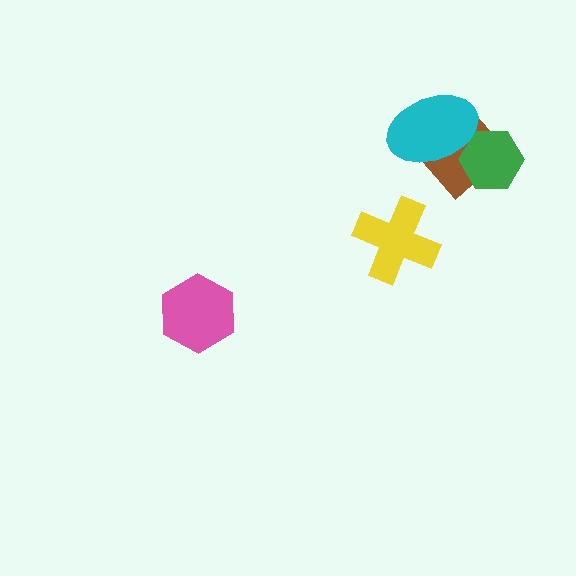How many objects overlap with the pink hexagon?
0 objects overlap with the pink hexagon.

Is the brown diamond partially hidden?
Yes, it is partially covered by another shape.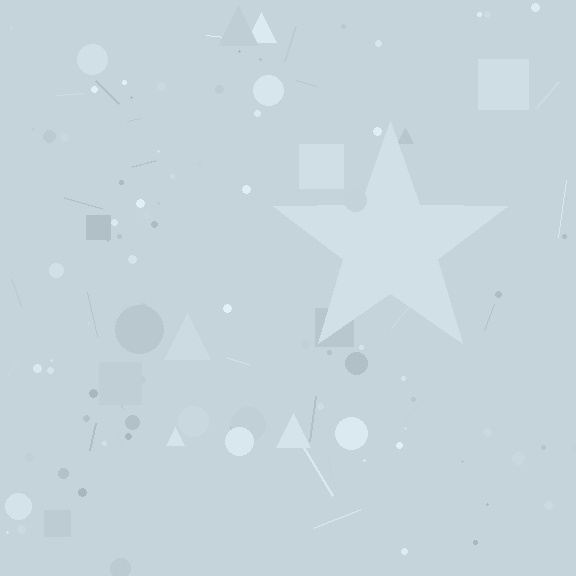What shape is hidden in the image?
A star is hidden in the image.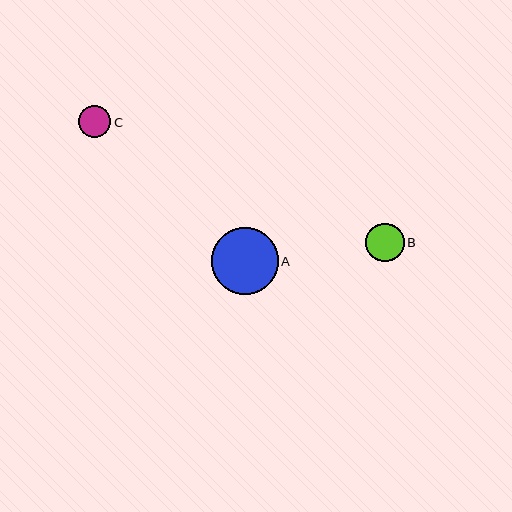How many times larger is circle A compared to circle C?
Circle A is approximately 2.1 times the size of circle C.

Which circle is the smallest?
Circle C is the smallest with a size of approximately 32 pixels.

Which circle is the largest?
Circle A is the largest with a size of approximately 67 pixels.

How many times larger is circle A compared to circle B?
Circle A is approximately 1.8 times the size of circle B.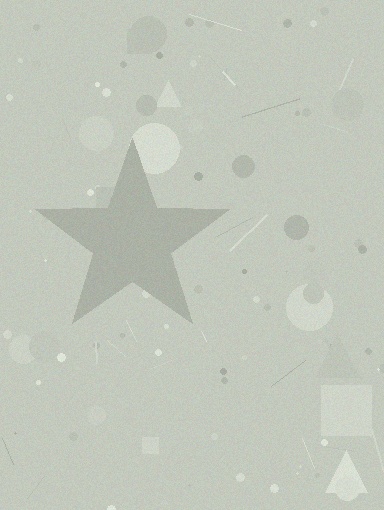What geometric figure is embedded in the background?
A star is embedded in the background.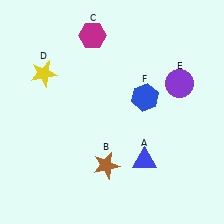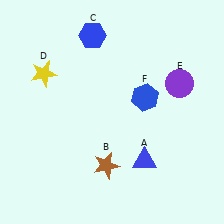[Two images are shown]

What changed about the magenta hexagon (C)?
In Image 1, C is magenta. In Image 2, it changed to blue.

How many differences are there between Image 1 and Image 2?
There is 1 difference between the two images.